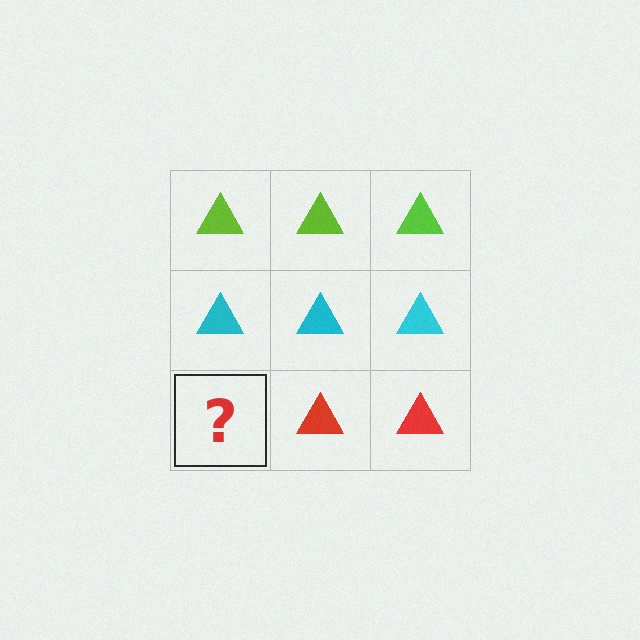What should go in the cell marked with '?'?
The missing cell should contain a red triangle.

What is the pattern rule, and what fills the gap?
The rule is that each row has a consistent color. The gap should be filled with a red triangle.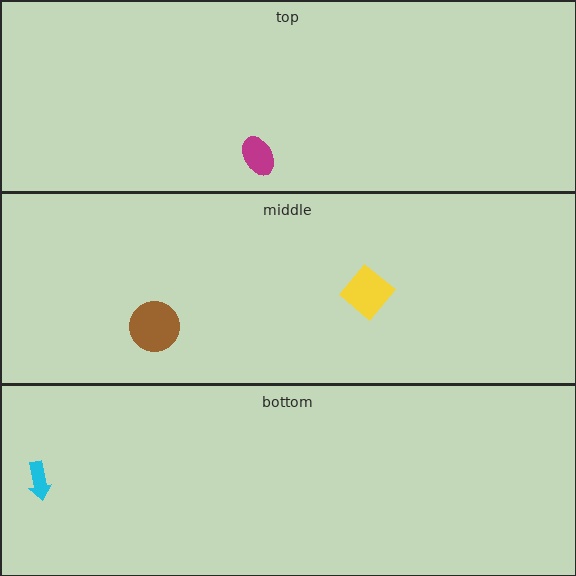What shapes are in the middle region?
The yellow diamond, the brown circle.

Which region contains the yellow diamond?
The middle region.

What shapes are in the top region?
The magenta ellipse.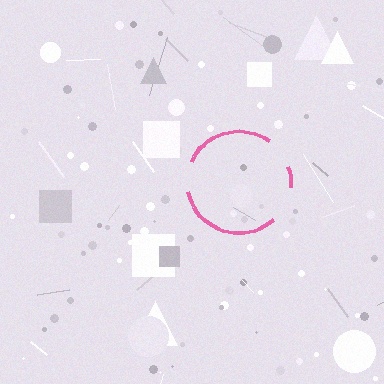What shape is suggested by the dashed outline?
The dashed outline suggests a circle.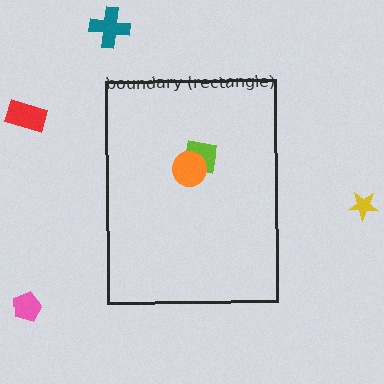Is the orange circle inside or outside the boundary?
Inside.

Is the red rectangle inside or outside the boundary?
Outside.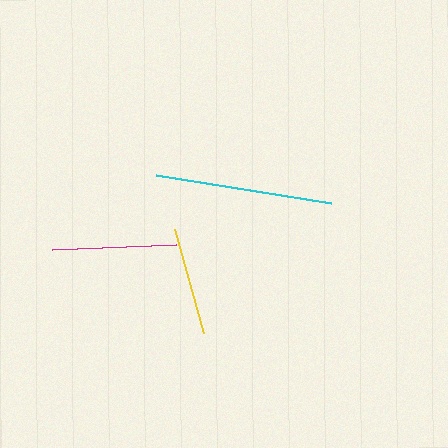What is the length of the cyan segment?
The cyan segment is approximately 178 pixels long.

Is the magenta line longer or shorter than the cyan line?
The cyan line is longer than the magenta line.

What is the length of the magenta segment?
The magenta segment is approximately 124 pixels long.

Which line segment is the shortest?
The yellow line is the shortest at approximately 108 pixels.